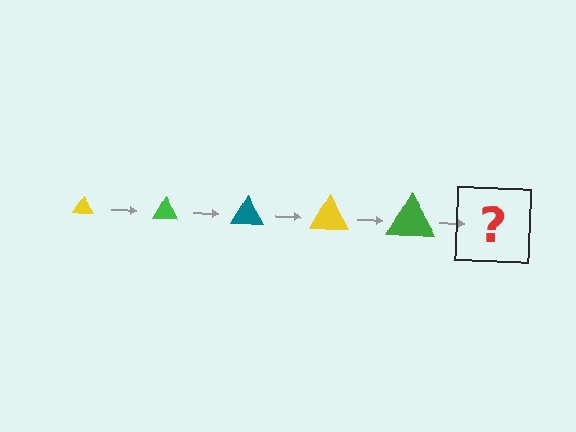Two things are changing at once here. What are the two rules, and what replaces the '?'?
The two rules are that the triangle grows larger each step and the color cycles through yellow, green, and teal. The '?' should be a teal triangle, larger than the previous one.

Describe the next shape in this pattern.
It should be a teal triangle, larger than the previous one.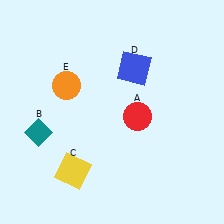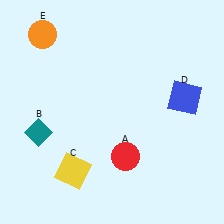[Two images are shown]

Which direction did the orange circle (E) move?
The orange circle (E) moved up.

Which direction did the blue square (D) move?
The blue square (D) moved right.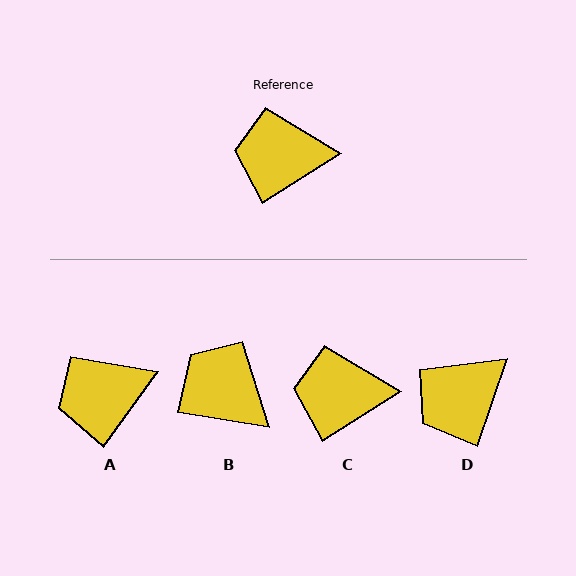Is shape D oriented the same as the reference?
No, it is off by about 38 degrees.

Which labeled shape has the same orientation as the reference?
C.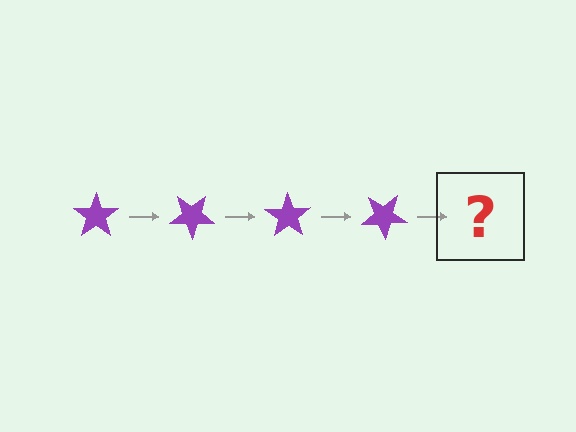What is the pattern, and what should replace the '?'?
The pattern is that the star rotates 35 degrees each step. The '?' should be a purple star rotated 140 degrees.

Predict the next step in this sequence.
The next step is a purple star rotated 140 degrees.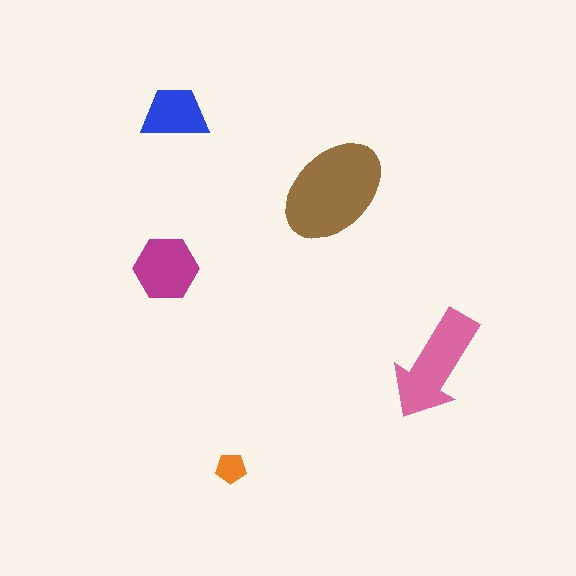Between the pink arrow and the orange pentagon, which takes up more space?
The pink arrow.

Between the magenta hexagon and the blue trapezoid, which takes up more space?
The magenta hexagon.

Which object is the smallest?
The orange pentagon.